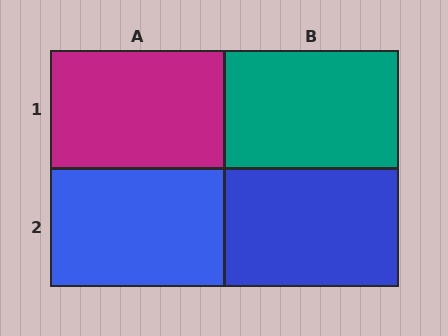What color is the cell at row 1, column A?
Magenta.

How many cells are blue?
2 cells are blue.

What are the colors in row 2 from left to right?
Blue, blue.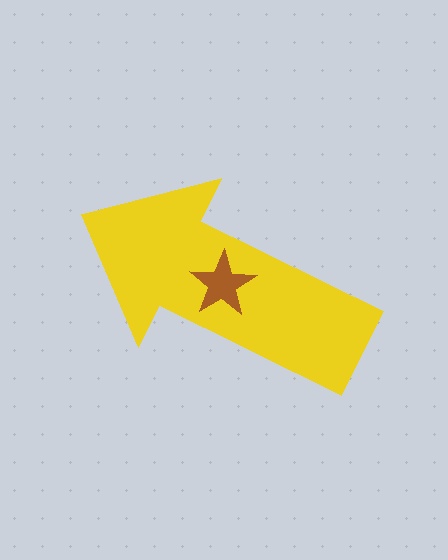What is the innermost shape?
The brown star.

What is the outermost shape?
The yellow arrow.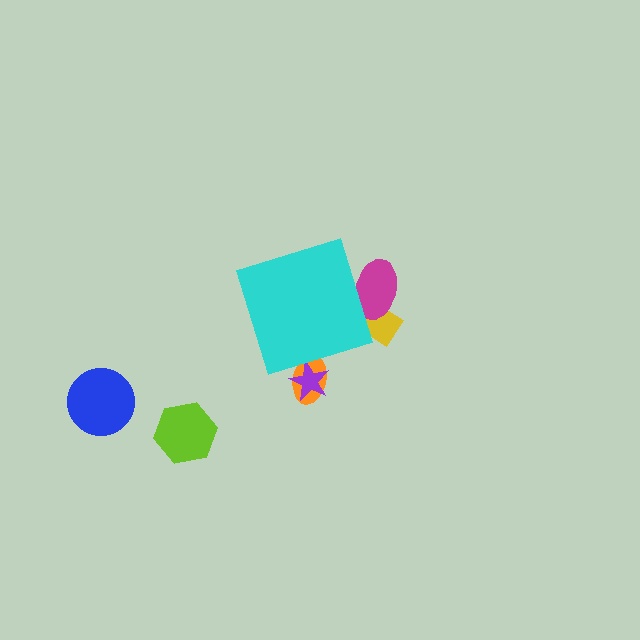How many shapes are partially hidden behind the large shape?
4 shapes are partially hidden.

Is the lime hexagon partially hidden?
No, the lime hexagon is fully visible.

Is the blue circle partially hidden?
No, the blue circle is fully visible.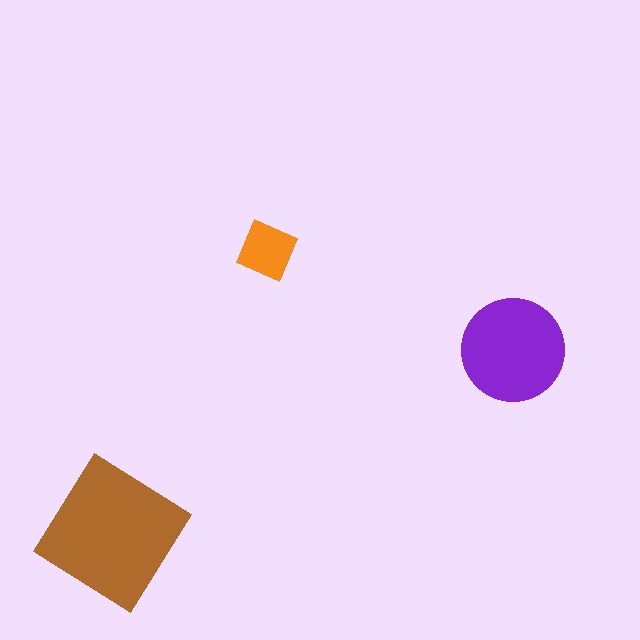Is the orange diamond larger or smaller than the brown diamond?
Smaller.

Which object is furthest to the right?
The purple circle is rightmost.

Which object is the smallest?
The orange diamond.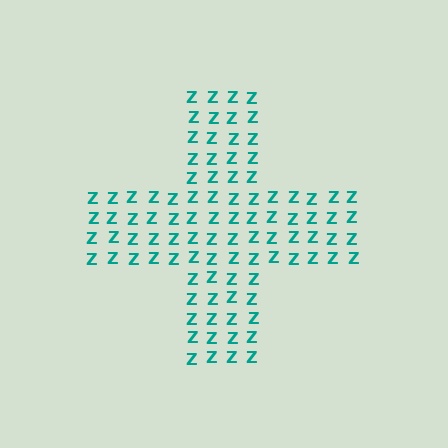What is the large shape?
The large shape is a cross.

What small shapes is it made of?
It is made of small letter Z's.